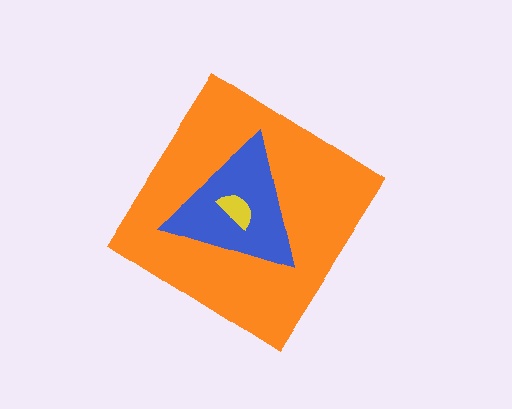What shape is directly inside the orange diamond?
The blue triangle.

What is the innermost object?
The yellow semicircle.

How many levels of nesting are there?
3.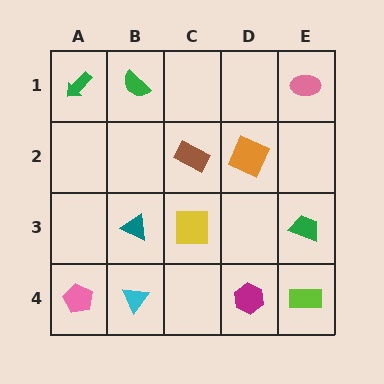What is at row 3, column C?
A yellow square.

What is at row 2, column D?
An orange square.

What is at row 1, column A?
A green arrow.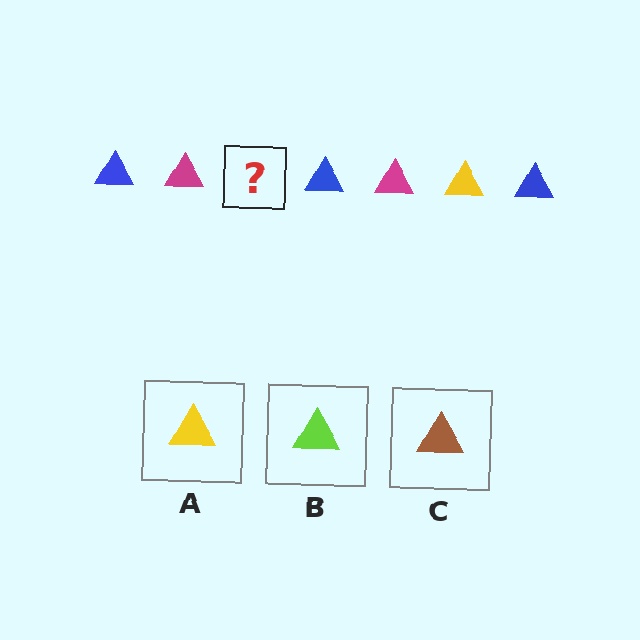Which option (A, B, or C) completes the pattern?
A.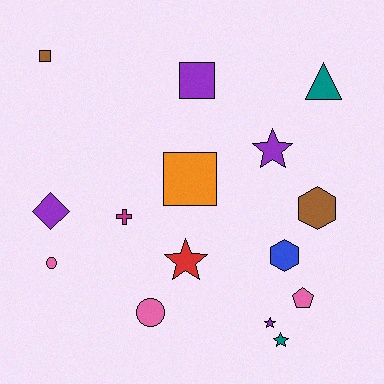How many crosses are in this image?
There is 1 cross.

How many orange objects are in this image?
There is 1 orange object.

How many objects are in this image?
There are 15 objects.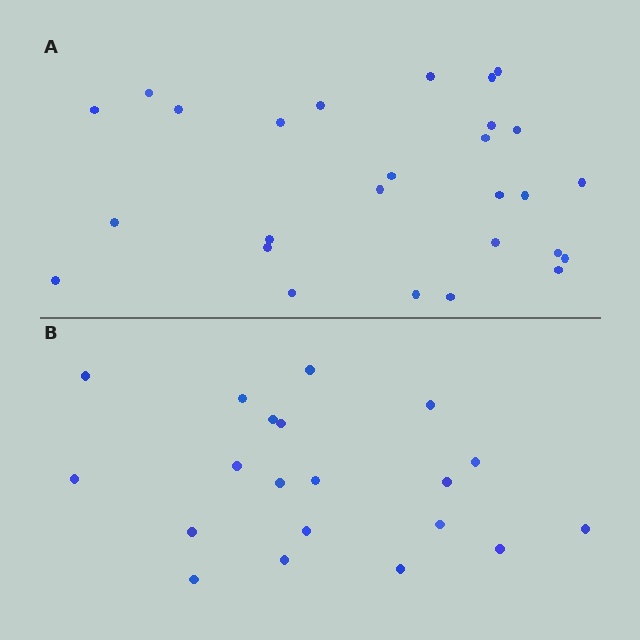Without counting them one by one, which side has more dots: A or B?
Region A (the top region) has more dots.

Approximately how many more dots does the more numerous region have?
Region A has roughly 8 or so more dots than region B.